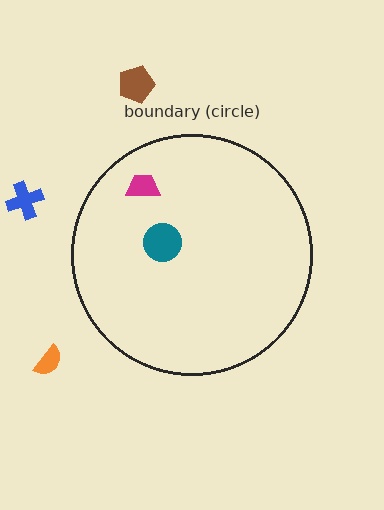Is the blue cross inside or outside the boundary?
Outside.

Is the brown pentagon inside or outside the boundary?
Outside.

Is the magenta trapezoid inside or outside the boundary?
Inside.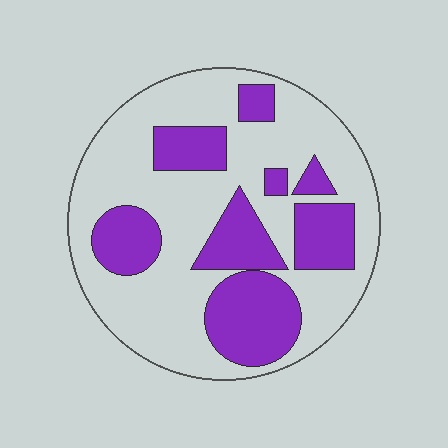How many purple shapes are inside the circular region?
8.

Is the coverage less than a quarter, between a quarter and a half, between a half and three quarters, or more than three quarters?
Between a quarter and a half.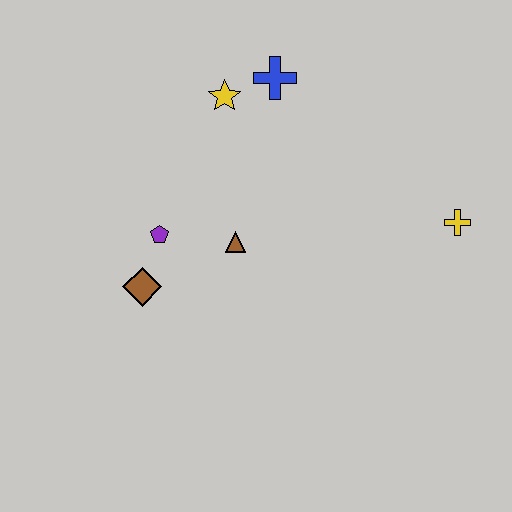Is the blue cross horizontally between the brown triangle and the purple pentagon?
No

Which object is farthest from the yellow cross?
The brown diamond is farthest from the yellow cross.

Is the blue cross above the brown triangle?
Yes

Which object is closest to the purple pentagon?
The brown diamond is closest to the purple pentagon.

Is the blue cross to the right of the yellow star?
Yes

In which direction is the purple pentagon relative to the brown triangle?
The purple pentagon is to the left of the brown triangle.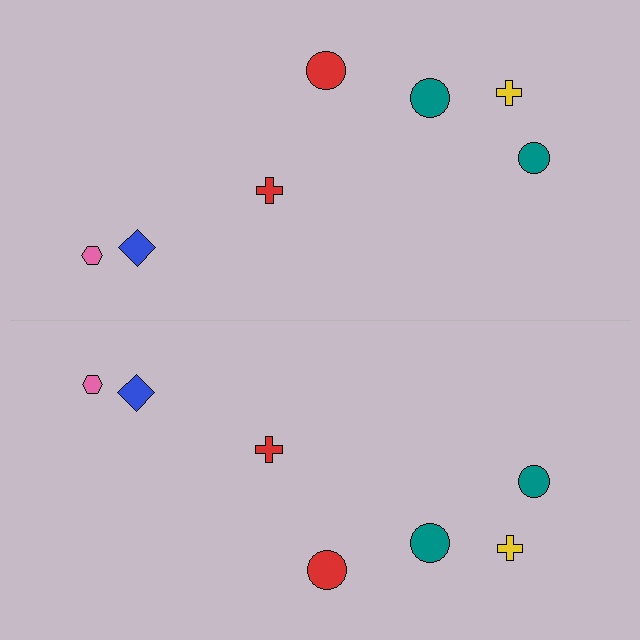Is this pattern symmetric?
Yes, this pattern has bilateral (reflection) symmetry.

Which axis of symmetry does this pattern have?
The pattern has a horizontal axis of symmetry running through the center of the image.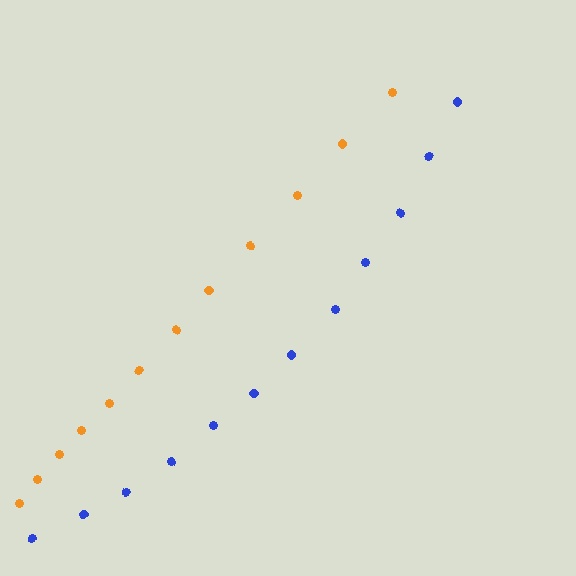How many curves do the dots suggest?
There are 2 distinct paths.